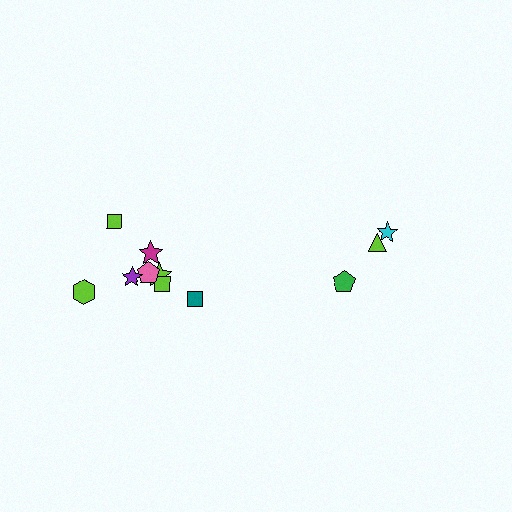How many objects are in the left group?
There are 8 objects.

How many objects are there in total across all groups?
There are 11 objects.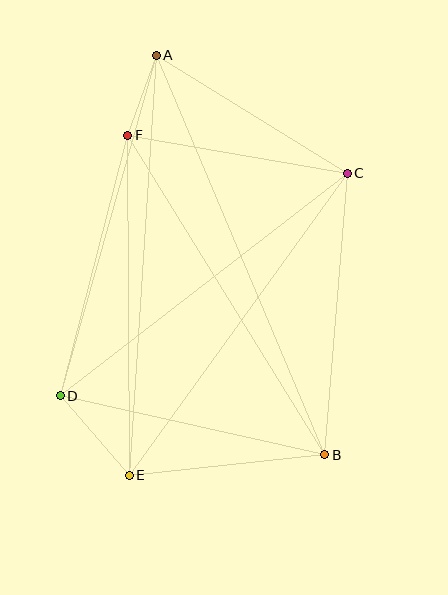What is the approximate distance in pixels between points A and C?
The distance between A and C is approximately 225 pixels.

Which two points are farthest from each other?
Points A and B are farthest from each other.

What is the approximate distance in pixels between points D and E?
The distance between D and E is approximately 105 pixels.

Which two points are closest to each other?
Points A and F are closest to each other.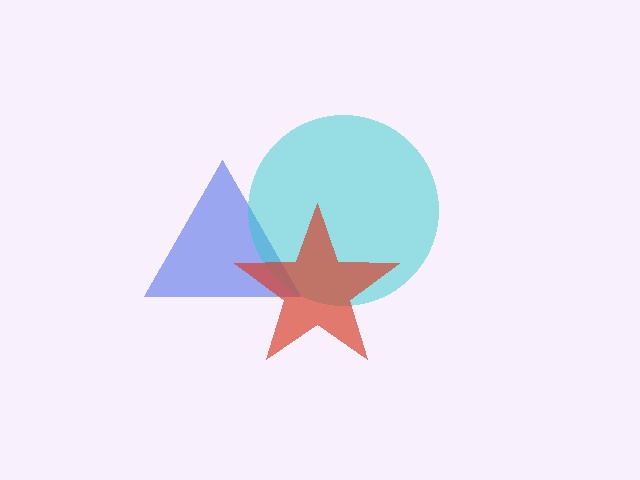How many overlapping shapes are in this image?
There are 3 overlapping shapes in the image.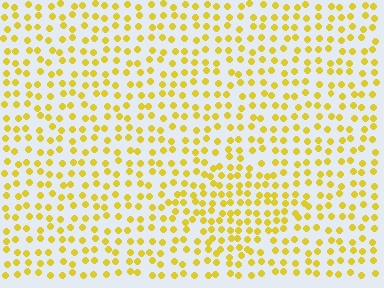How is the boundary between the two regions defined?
The boundary is defined by a change in element density (approximately 1.5x ratio). All elements are the same color, size, and shape.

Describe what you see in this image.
The image contains small yellow elements arranged at two different densities. A diamond-shaped region is visible where the elements are more densely packed than the surrounding area.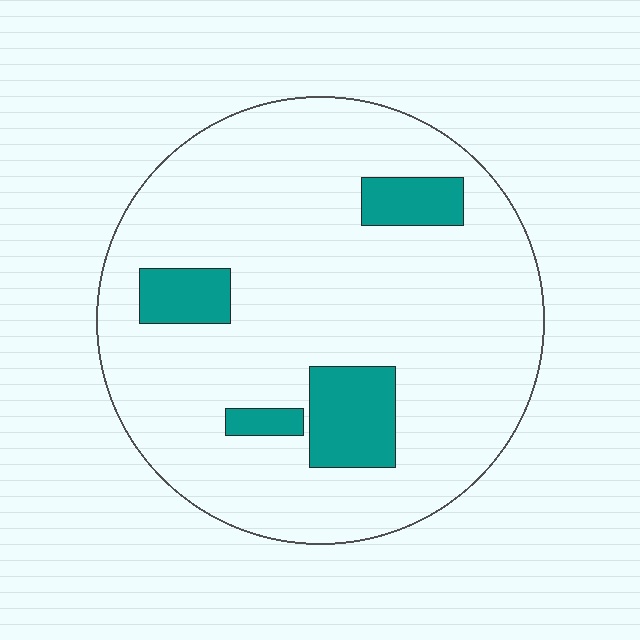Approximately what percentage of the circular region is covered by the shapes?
Approximately 15%.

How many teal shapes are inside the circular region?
4.